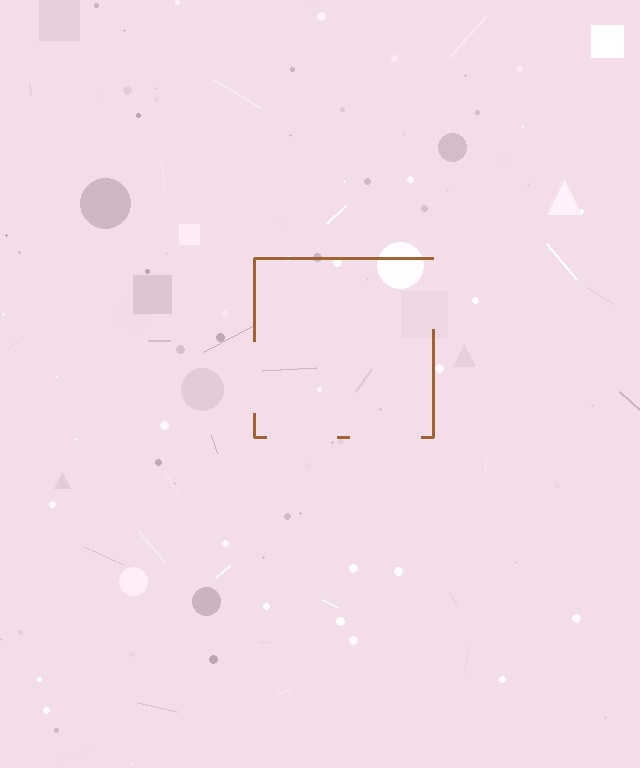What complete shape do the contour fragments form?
The contour fragments form a square.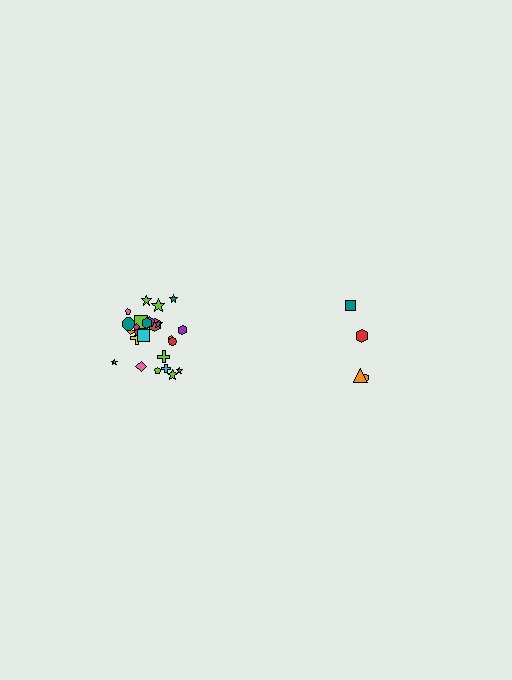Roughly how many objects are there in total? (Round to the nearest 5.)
Roughly 30 objects in total.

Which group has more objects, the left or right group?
The left group.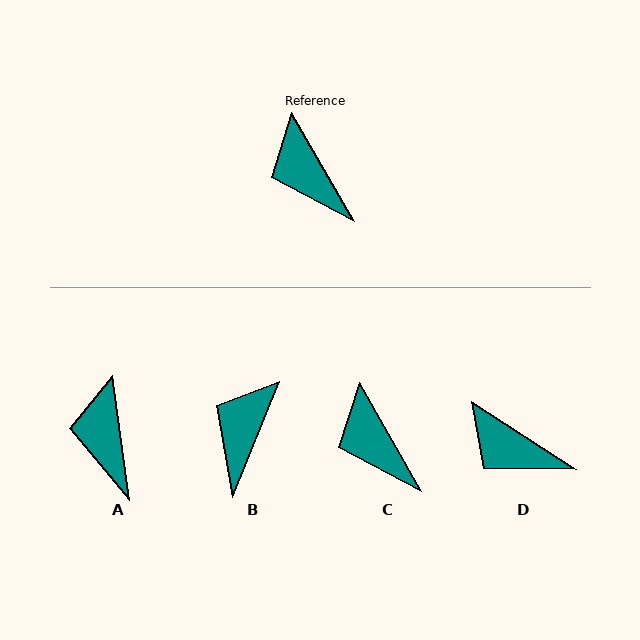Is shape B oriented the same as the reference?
No, it is off by about 52 degrees.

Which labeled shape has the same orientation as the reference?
C.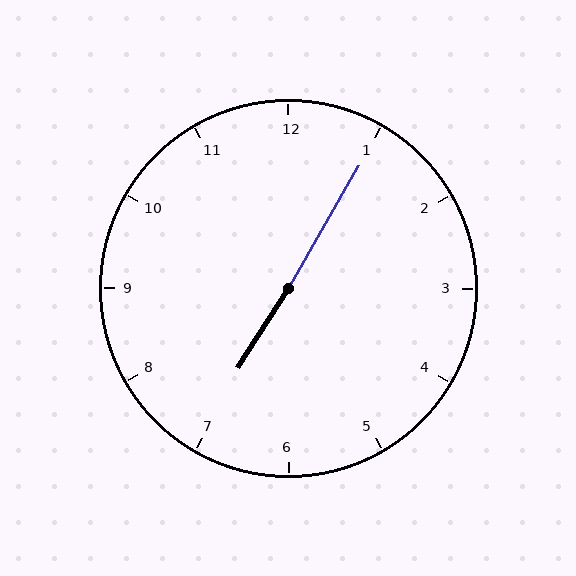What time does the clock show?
7:05.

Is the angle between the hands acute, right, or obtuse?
It is obtuse.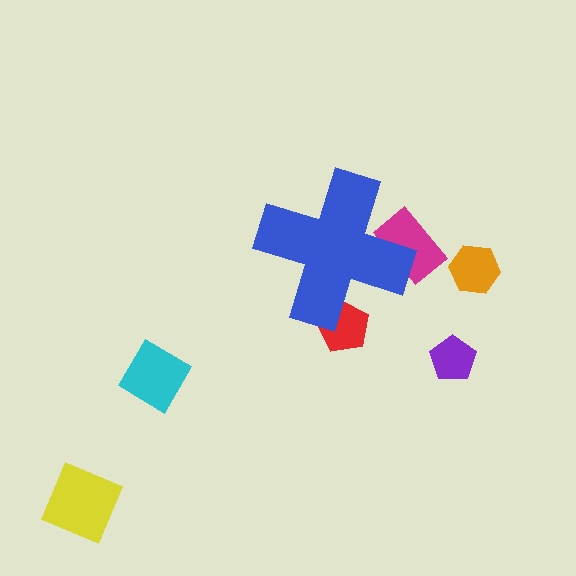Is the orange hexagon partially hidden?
No, the orange hexagon is fully visible.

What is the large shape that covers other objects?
A blue cross.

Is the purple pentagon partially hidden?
No, the purple pentagon is fully visible.